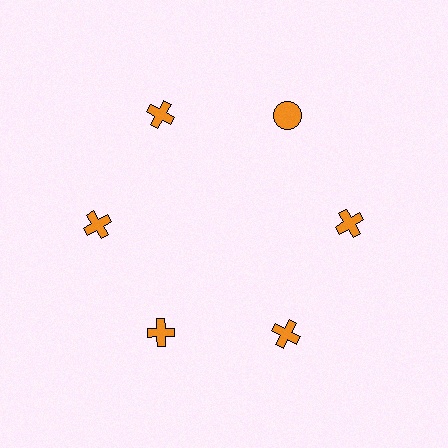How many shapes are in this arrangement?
There are 6 shapes arranged in a ring pattern.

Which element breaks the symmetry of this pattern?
The orange circle at roughly the 1 o'clock position breaks the symmetry. All other shapes are orange crosses.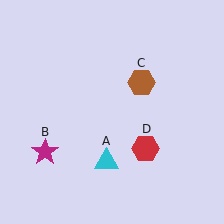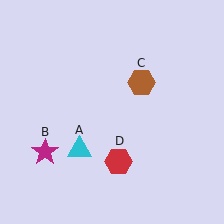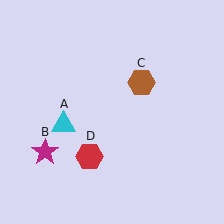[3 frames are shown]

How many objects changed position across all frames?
2 objects changed position: cyan triangle (object A), red hexagon (object D).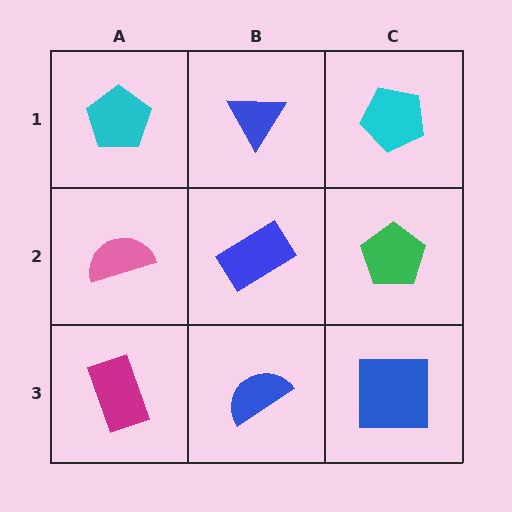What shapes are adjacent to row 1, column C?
A green pentagon (row 2, column C), a blue triangle (row 1, column B).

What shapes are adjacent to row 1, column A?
A pink semicircle (row 2, column A), a blue triangle (row 1, column B).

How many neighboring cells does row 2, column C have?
3.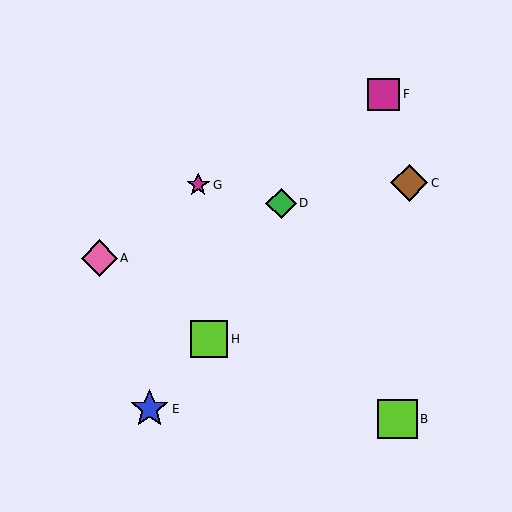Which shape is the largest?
The lime square (labeled B) is the largest.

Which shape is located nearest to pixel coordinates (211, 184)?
The magenta star (labeled G) at (198, 185) is nearest to that location.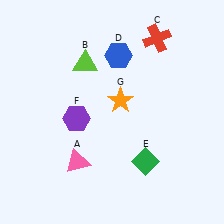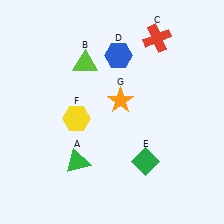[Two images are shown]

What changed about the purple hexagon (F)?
In Image 1, F is purple. In Image 2, it changed to yellow.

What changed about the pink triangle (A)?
In Image 1, A is pink. In Image 2, it changed to green.